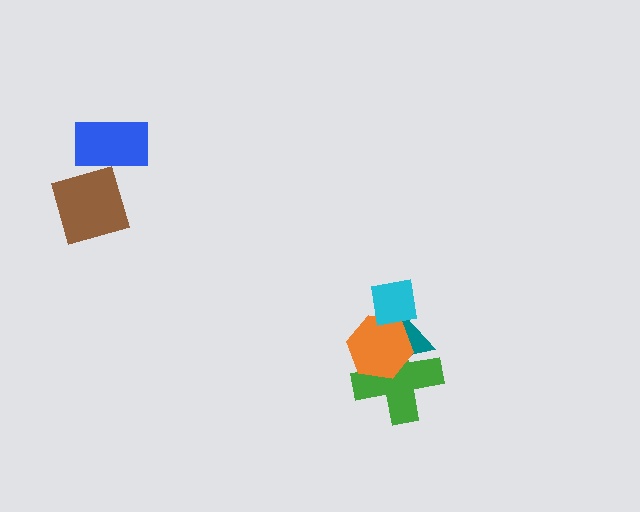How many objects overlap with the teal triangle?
3 objects overlap with the teal triangle.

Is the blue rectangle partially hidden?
Yes, it is partially covered by another shape.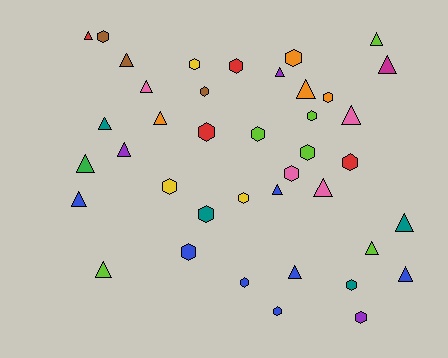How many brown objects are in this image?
There are 3 brown objects.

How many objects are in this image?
There are 40 objects.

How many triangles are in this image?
There are 20 triangles.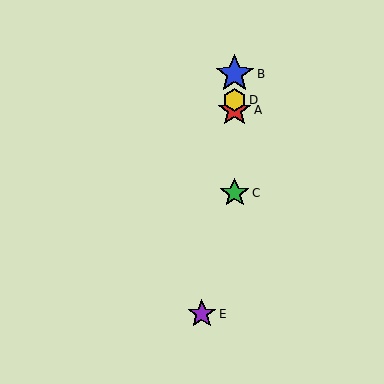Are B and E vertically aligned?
No, B is at x≈235 and E is at x≈202.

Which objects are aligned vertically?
Objects A, B, C, D are aligned vertically.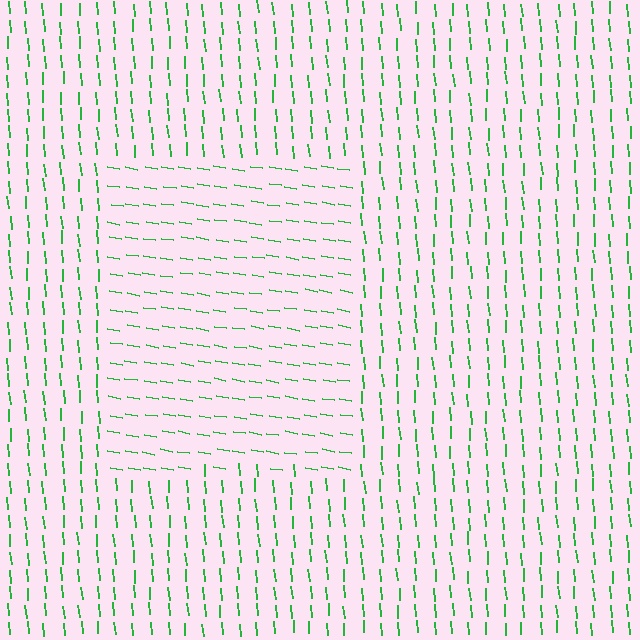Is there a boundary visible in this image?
Yes, there is a texture boundary formed by a change in line orientation.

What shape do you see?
I see a rectangle.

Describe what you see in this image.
The image is filled with small green line segments. A rectangle region in the image has lines oriented differently from the surrounding lines, creating a visible texture boundary.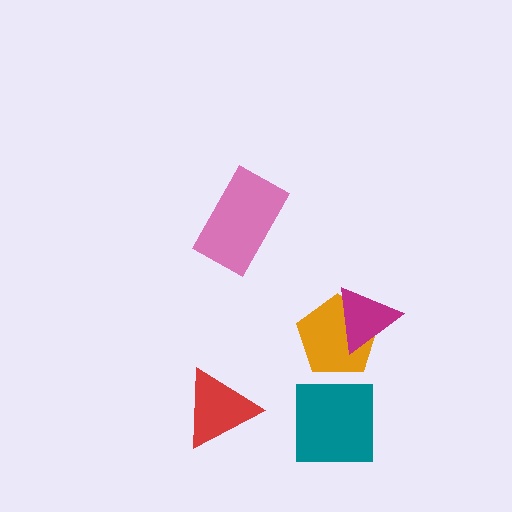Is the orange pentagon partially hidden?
Yes, it is partially covered by another shape.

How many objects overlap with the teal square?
0 objects overlap with the teal square.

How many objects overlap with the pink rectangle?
0 objects overlap with the pink rectangle.